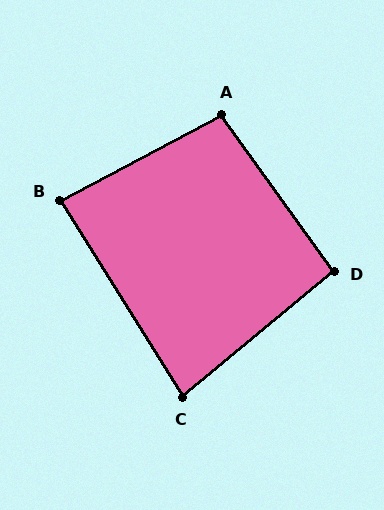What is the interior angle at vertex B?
Approximately 86 degrees (approximately right).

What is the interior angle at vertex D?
Approximately 94 degrees (approximately right).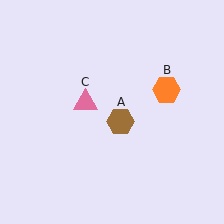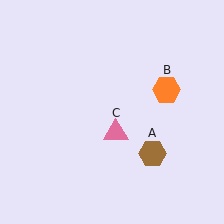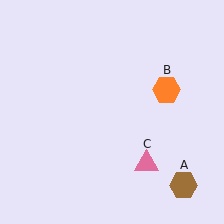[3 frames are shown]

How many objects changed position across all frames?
2 objects changed position: brown hexagon (object A), pink triangle (object C).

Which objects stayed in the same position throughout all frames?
Orange hexagon (object B) remained stationary.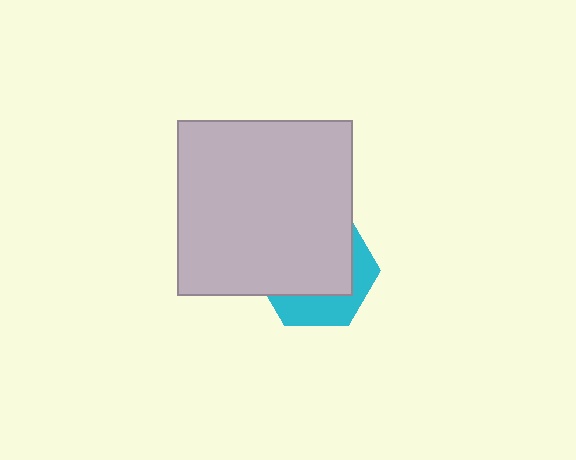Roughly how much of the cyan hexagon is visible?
A small part of it is visible (roughly 34%).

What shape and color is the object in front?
The object in front is a light gray square.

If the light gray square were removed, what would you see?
You would see the complete cyan hexagon.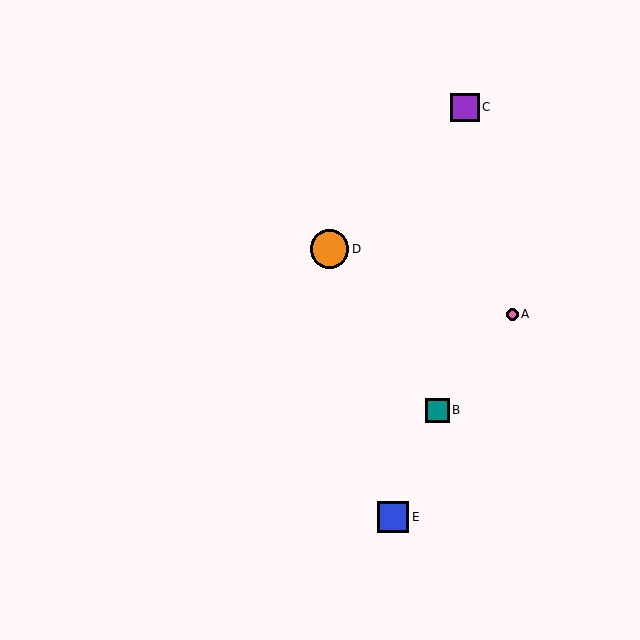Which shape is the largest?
The orange circle (labeled D) is the largest.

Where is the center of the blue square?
The center of the blue square is at (393, 517).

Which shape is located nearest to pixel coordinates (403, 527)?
The blue square (labeled E) at (393, 517) is nearest to that location.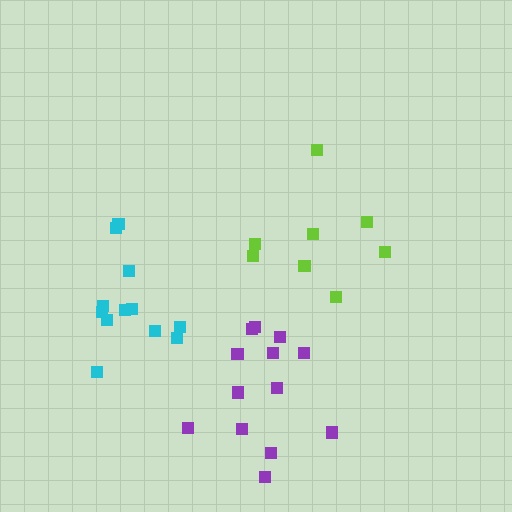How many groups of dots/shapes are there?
There are 3 groups.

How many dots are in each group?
Group 1: 8 dots, Group 2: 12 dots, Group 3: 13 dots (33 total).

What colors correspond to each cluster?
The clusters are colored: lime, cyan, purple.